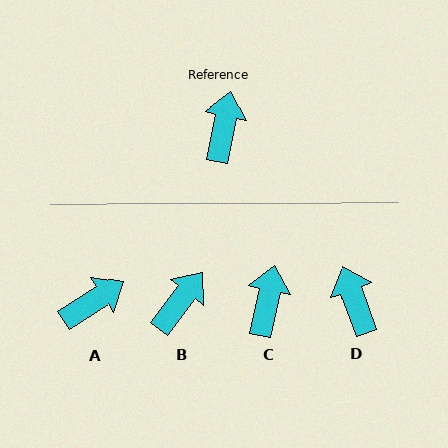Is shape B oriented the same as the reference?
No, it is off by about 26 degrees.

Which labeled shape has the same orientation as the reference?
C.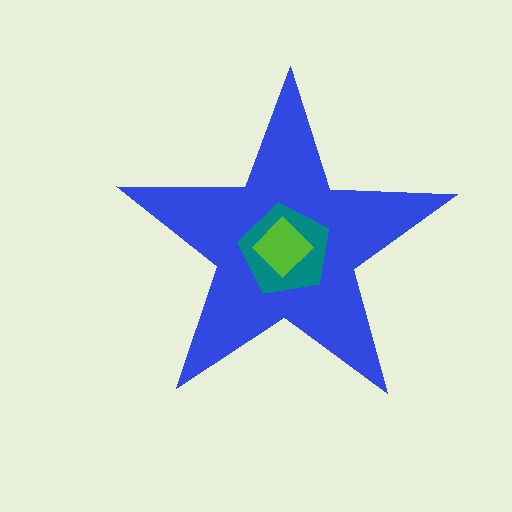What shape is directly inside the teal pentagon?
The lime diamond.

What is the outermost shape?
The blue star.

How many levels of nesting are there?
3.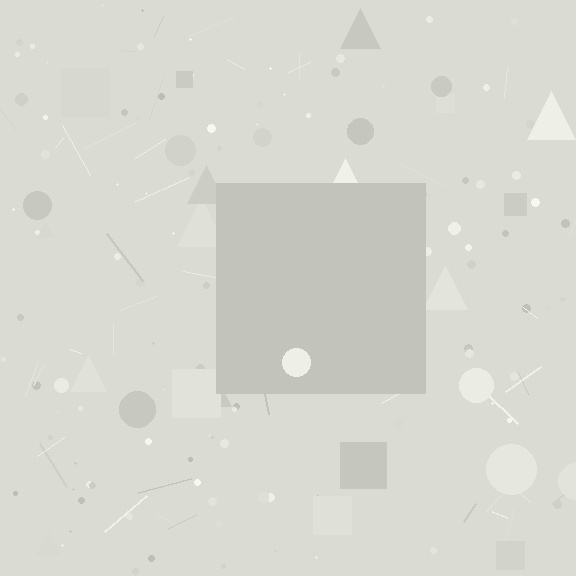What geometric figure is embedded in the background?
A square is embedded in the background.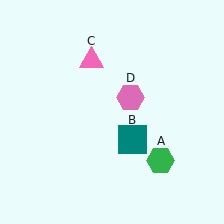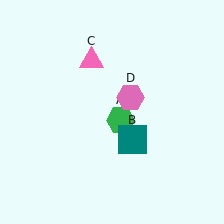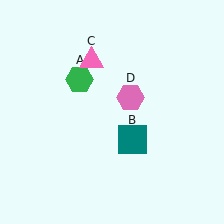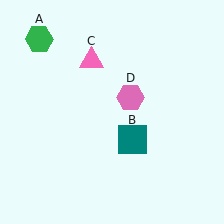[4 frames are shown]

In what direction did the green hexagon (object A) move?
The green hexagon (object A) moved up and to the left.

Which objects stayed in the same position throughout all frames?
Teal square (object B) and pink triangle (object C) and pink hexagon (object D) remained stationary.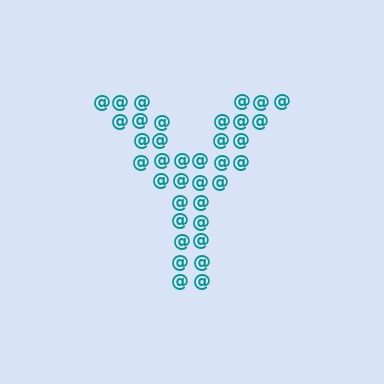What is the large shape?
The large shape is the letter Y.